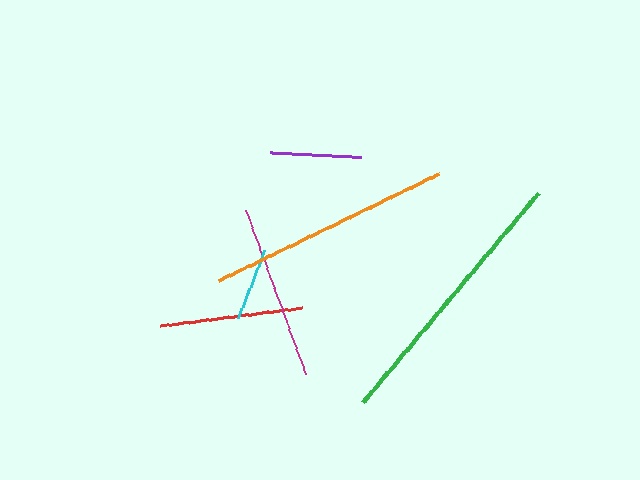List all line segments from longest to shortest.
From longest to shortest: green, orange, magenta, red, purple, cyan.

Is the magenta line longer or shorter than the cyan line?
The magenta line is longer than the cyan line.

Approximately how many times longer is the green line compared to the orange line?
The green line is approximately 1.1 times the length of the orange line.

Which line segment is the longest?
The green line is the longest at approximately 274 pixels.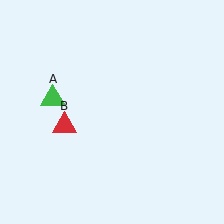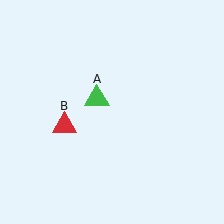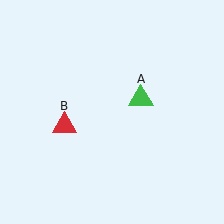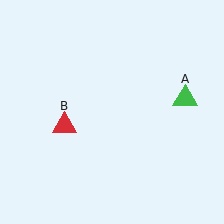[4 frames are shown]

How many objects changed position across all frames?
1 object changed position: green triangle (object A).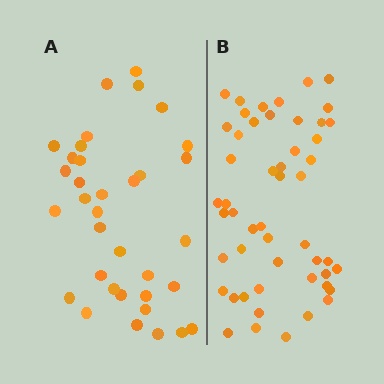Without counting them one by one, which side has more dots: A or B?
Region B (the right region) has more dots.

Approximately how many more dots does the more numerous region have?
Region B has approximately 15 more dots than region A.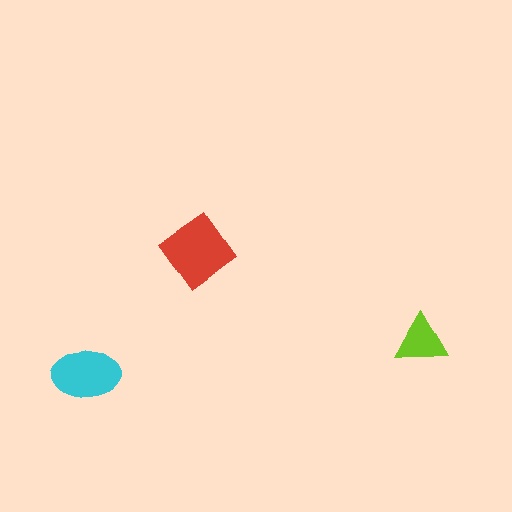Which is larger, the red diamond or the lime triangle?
The red diamond.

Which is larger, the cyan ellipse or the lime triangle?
The cyan ellipse.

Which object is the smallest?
The lime triangle.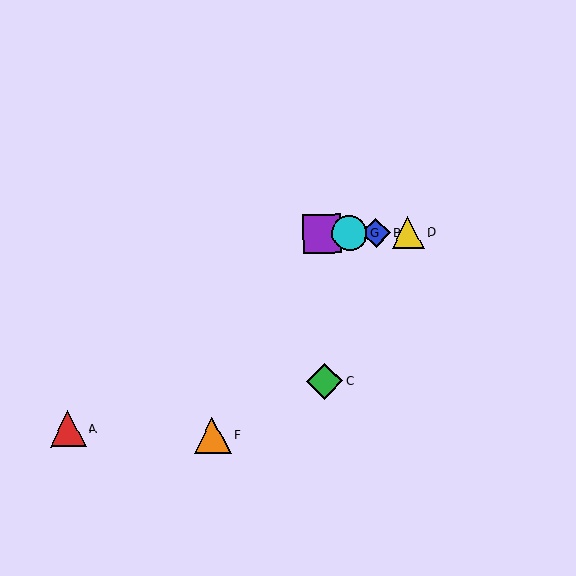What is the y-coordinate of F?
Object F is at y≈435.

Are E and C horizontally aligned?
No, E is at y≈233 and C is at y≈381.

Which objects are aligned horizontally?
Objects B, D, E, G are aligned horizontally.